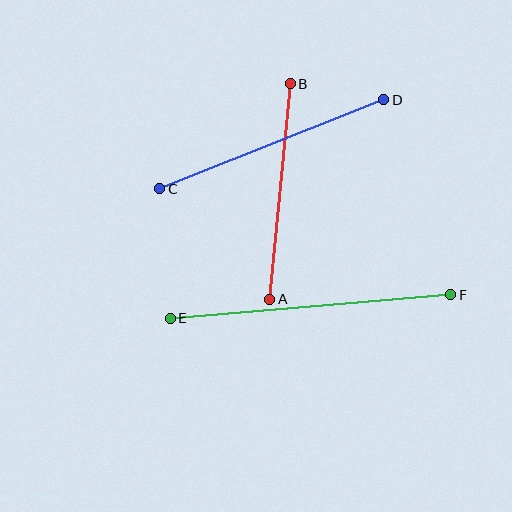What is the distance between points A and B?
The distance is approximately 216 pixels.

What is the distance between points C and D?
The distance is approximately 241 pixels.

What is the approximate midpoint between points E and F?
The midpoint is at approximately (311, 306) pixels.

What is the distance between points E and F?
The distance is approximately 281 pixels.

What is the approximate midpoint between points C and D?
The midpoint is at approximately (272, 144) pixels.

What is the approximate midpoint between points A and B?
The midpoint is at approximately (280, 191) pixels.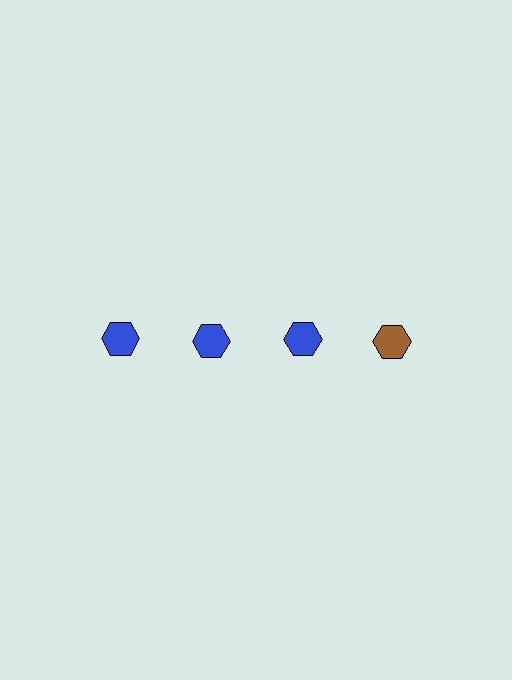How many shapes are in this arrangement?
There are 4 shapes arranged in a grid pattern.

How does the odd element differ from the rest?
It has a different color: brown instead of blue.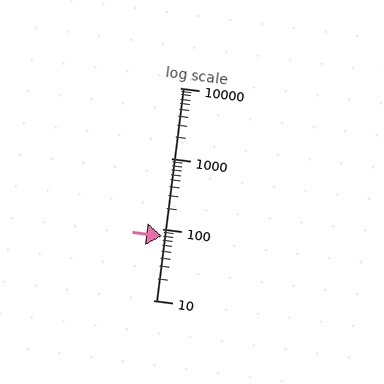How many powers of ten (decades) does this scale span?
The scale spans 3 decades, from 10 to 10000.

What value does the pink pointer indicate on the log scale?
The pointer indicates approximately 80.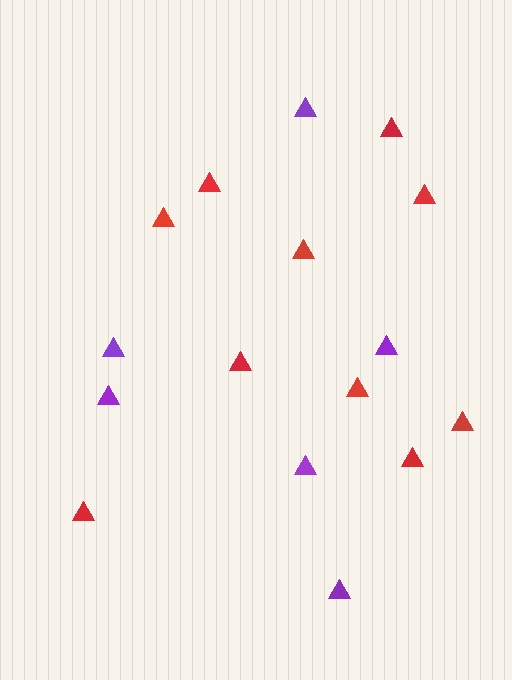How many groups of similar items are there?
There are 2 groups: one group of red triangles (10) and one group of purple triangles (6).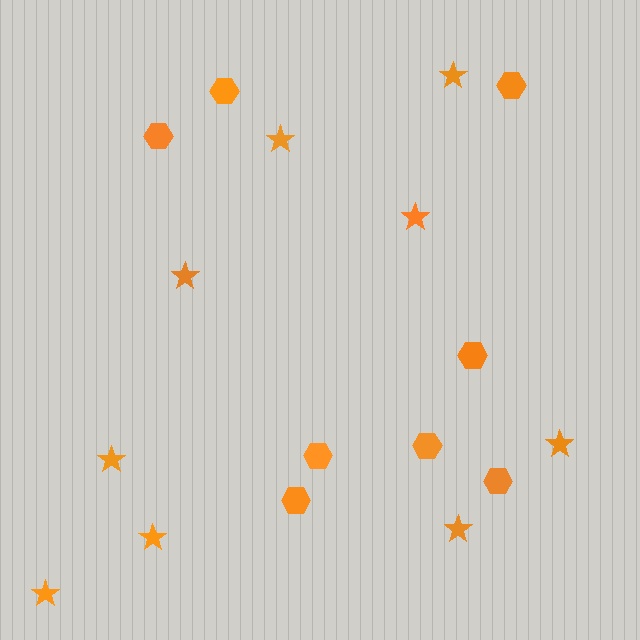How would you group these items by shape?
There are 2 groups: one group of hexagons (8) and one group of stars (9).